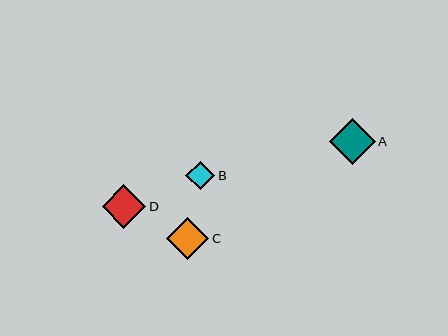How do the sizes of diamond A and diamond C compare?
Diamond A and diamond C are approximately the same size.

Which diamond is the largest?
Diamond A is the largest with a size of approximately 46 pixels.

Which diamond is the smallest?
Diamond B is the smallest with a size of approximately 29 pixels.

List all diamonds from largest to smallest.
From largest to smallest: A, D, C, B.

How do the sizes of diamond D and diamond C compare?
Diamond D and diamond C are approximately the same size.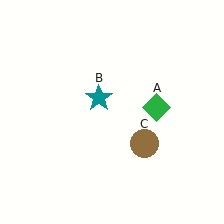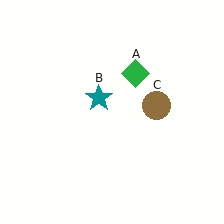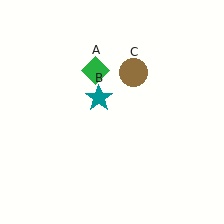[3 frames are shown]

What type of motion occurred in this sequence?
The green diamond (object A), brown circle (object C) rotated counterclockwise around the center of the scene.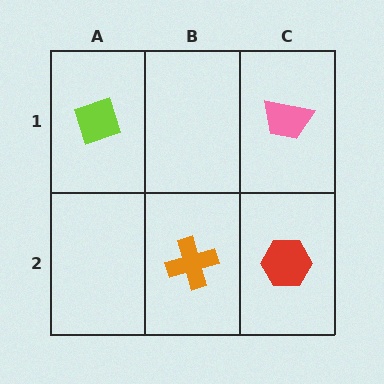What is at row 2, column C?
A red hexagon.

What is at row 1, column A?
A lime diamond.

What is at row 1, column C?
A pink trapezoid.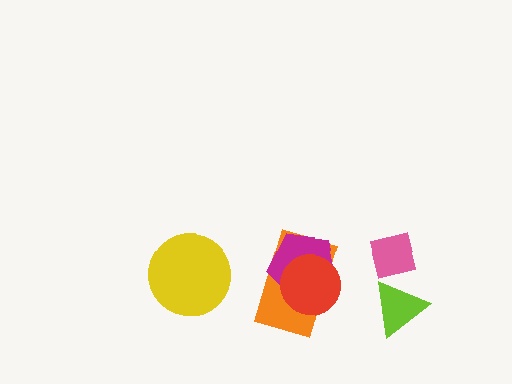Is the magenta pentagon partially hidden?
Yes, it is partially covered by another shape.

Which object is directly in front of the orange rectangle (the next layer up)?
The magenta pentagon is directly in front of the orange rectangle.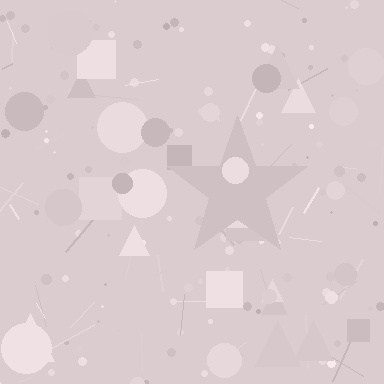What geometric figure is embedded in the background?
A star is embedded in the background.